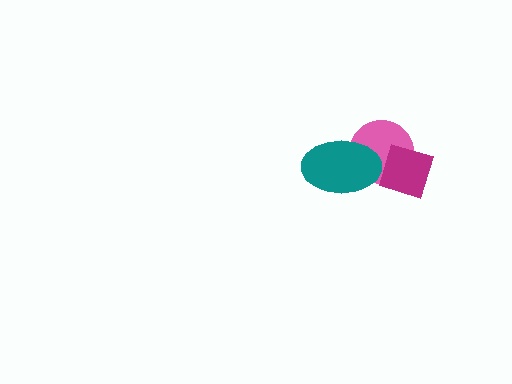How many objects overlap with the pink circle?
2 objects overlap with the pink circle.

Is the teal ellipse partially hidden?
No, no other shape covers it.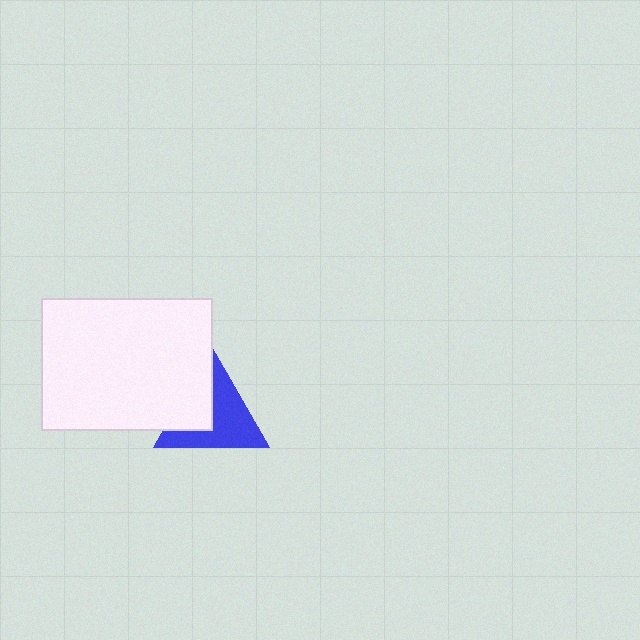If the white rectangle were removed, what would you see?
You would see the complete blue triangle.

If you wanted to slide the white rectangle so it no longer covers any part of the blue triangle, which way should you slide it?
Slide it left — that is the most direct way to separate the two shapes.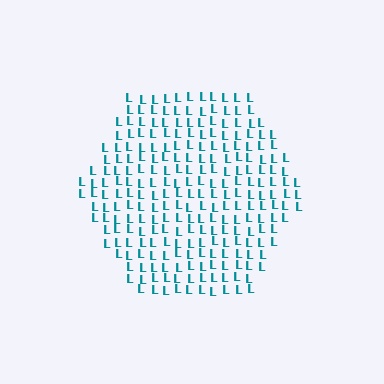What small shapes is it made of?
It is made of small letter L's.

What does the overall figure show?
The overall figure shows a hexagon.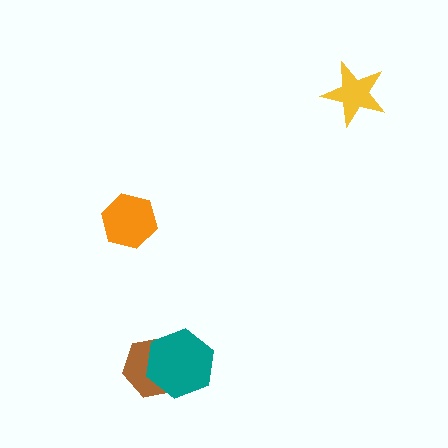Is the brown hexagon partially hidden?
Yes, it is partially covered by another shape.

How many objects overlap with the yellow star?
0 objects overlap with the yellow star.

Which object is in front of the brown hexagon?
The teal hexagon is in front of the brown hexagon.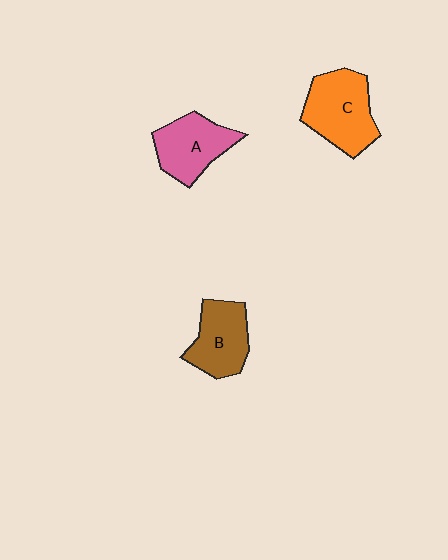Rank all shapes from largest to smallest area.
From largest to smallest: C (orange), A (pink), B (brown).